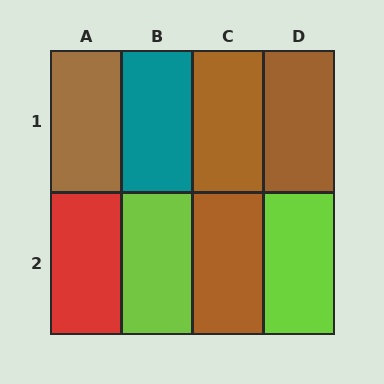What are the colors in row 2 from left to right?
Red, lime, brown, lime.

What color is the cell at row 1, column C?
Brown.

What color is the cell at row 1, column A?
Brown.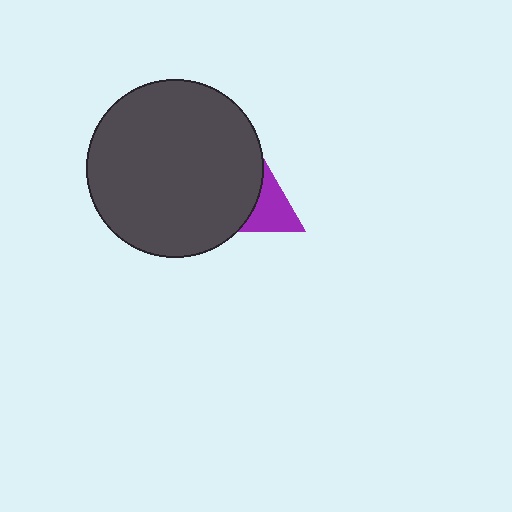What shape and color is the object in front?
The object in front is a dark gray circle.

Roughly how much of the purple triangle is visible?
A small part of it is visible (roughly 41%).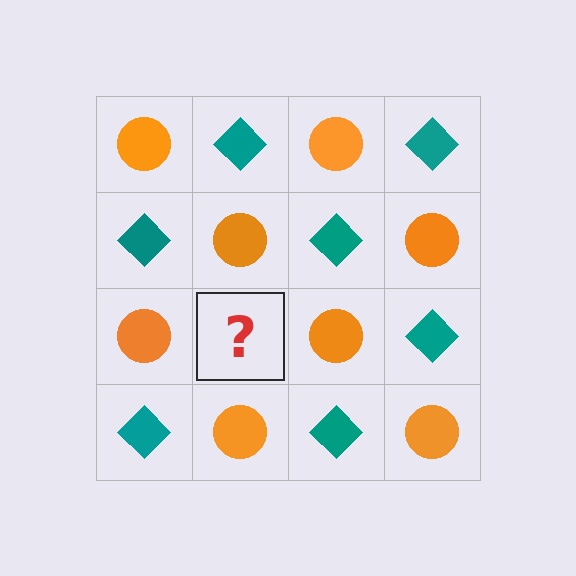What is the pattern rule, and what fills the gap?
The rule is that it alternates orange circle and teal diamond in a checkerboard pattern. The gap should be filled with a teal diamond.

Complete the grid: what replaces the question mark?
The question mark should be replaced with a teal diamond.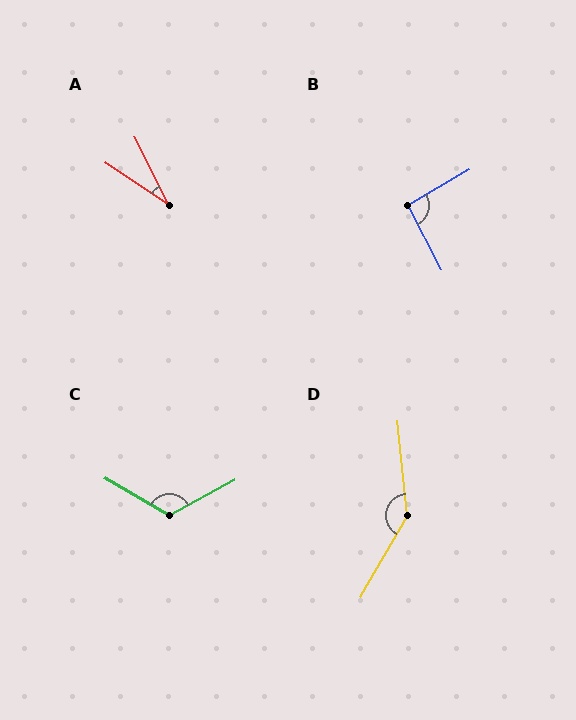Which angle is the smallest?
A, at approximately 30 degrees.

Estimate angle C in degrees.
Approximately 121 degrees.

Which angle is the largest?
D, at approximately 144 degrees.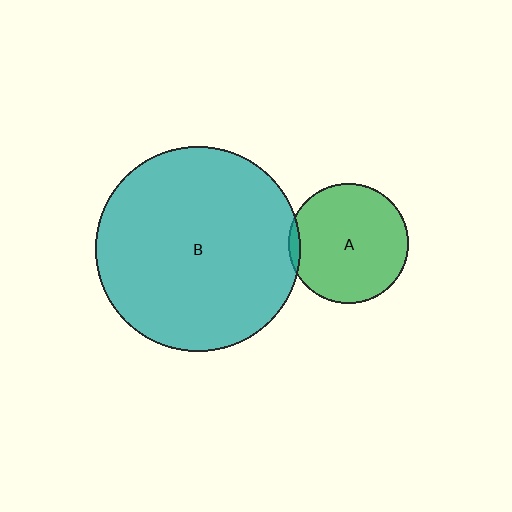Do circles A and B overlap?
Yes.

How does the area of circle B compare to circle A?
Approximately 2.9 times.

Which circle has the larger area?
Circle B (teal).